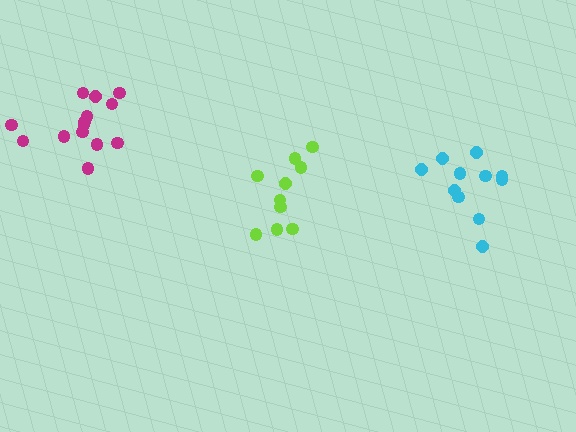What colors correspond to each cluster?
The clusters are colored: lime, cyan, magenta.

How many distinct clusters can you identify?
There are 3 distinct clusters.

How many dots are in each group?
Group 1: 10 dots, Group 2: 11 dots, Group 3: 14 dots (35 total).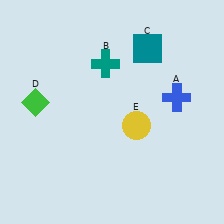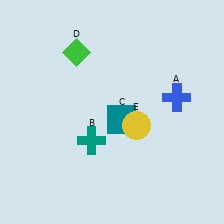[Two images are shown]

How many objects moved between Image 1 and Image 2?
3 objects moved between the two images.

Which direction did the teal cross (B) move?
The teal cross (B) moved down.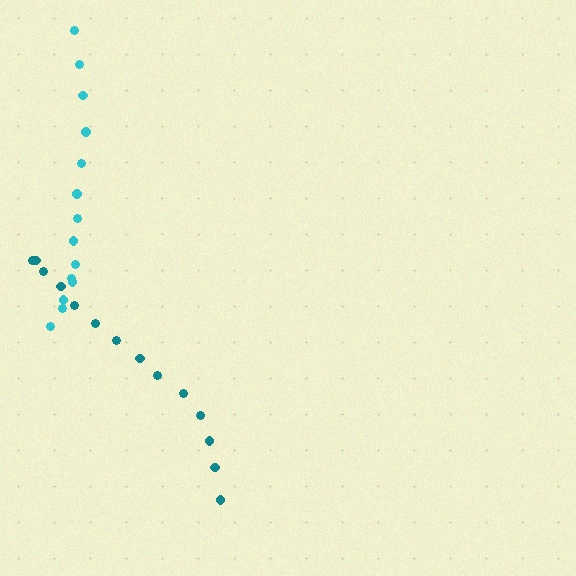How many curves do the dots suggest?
There are 2 distinct paths.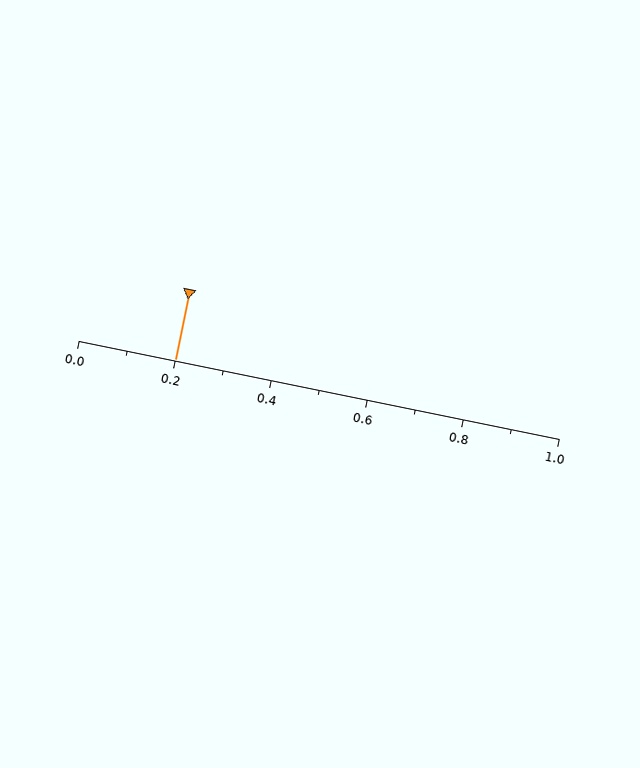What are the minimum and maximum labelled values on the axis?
The axis runs from 0.0 to 1.0.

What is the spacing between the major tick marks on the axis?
The major ticks are spaced 0.2 apart.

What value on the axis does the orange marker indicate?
The marker indicates approximately 0.2.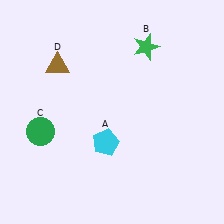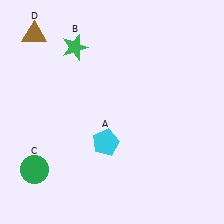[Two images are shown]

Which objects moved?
The objects that moved are: the green star (B), the green circle (C), the brown triangle (D).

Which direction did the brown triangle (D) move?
The brown triangle (D) moved up.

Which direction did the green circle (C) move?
The green circle (C) moved down.